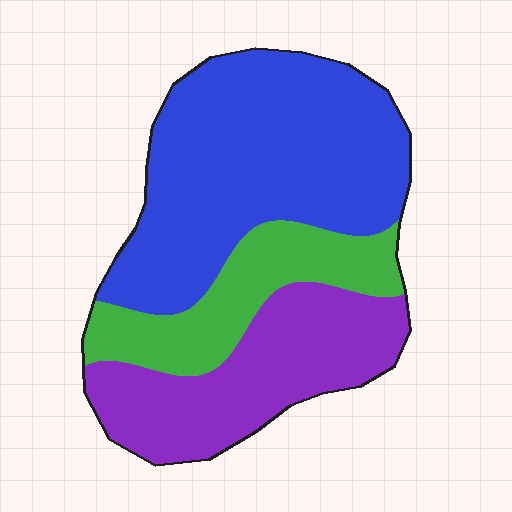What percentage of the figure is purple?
Purple covers around 30% of the figure.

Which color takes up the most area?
Blue, at roughly 50%.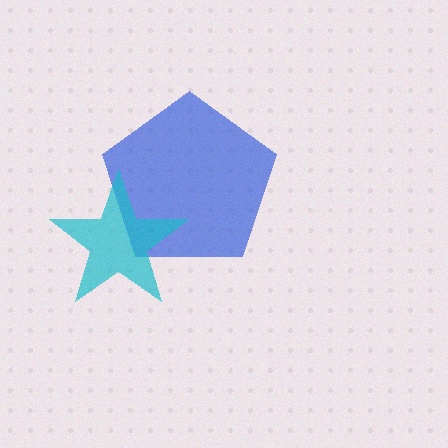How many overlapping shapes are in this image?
There are 2 overlapping shapes in the image.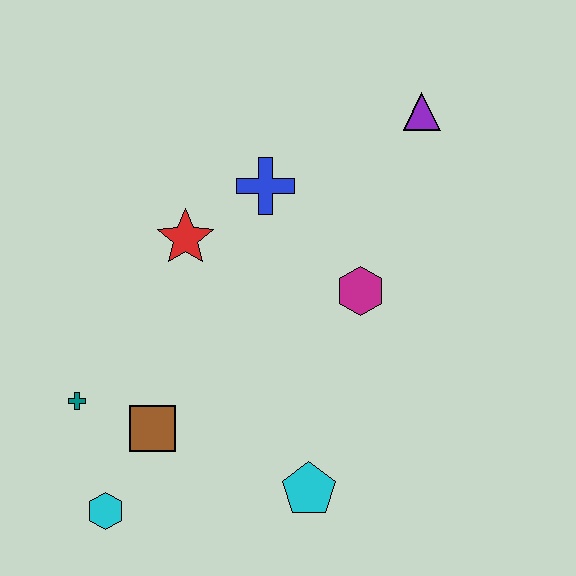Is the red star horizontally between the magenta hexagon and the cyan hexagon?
Yes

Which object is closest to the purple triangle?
The blue cross is closest to the purple triangle.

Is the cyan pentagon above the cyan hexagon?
Yes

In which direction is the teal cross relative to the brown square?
The teal cross is to the left of the brown square.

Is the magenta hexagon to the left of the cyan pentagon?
No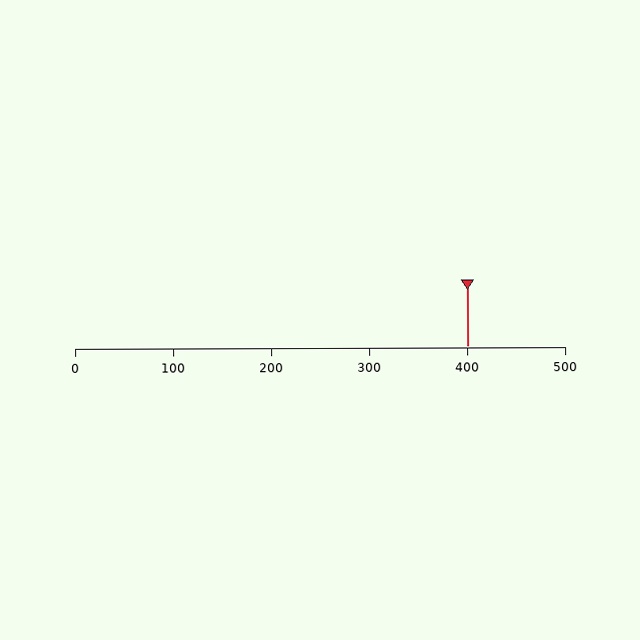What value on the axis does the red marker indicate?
The marker indicates approximately 400.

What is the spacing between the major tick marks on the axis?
The major ticks are spaced 100 apart.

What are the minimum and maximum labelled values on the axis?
The axis runs from 0 to 500.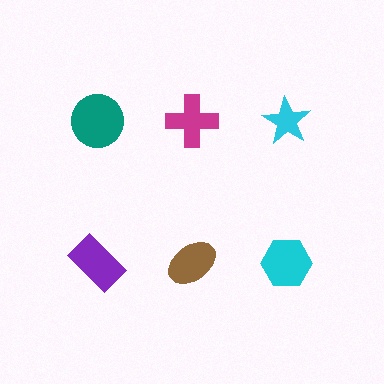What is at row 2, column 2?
A brown ellipse.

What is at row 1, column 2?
A magenta cross.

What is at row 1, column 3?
A cyan star.